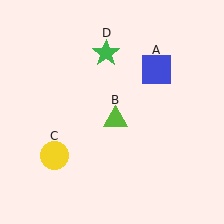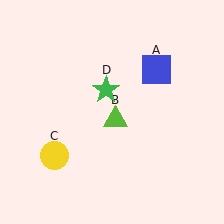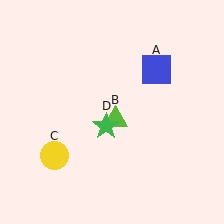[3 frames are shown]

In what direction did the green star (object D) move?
The green star (object D) moved down.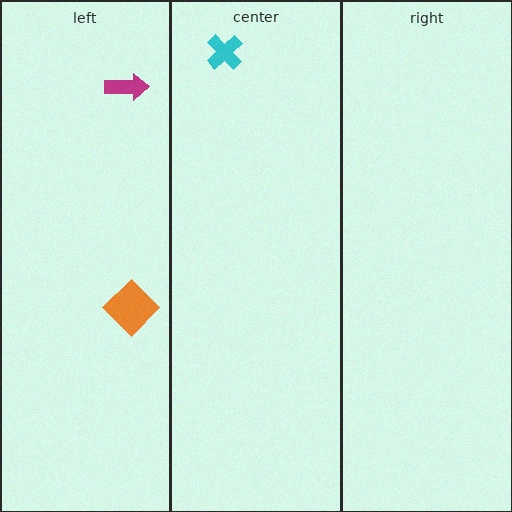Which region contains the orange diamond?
The left region.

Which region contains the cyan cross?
The center region.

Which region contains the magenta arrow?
The left region.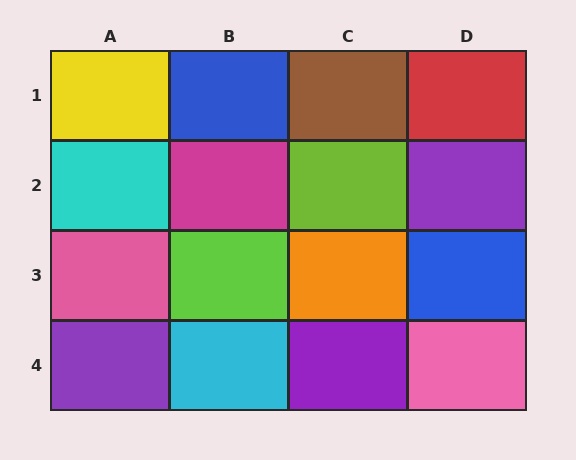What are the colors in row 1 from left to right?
Yellow, blue, brown, red.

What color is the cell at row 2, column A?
Cyan.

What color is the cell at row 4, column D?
Pink.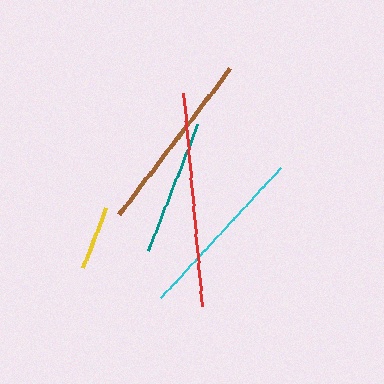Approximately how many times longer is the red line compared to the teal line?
The red line is approximately 1.6 times the length of the teal line.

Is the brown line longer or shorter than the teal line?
The brown line is longer than the teal line.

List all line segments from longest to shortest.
From longest to shortest: red, brown, cyan, teal, yellow.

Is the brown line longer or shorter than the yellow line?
The brown line is longer than the yellow line.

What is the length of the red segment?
The red segment is approximately 214 pixels long.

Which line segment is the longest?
The red line is the longest at approximately 214 pixels.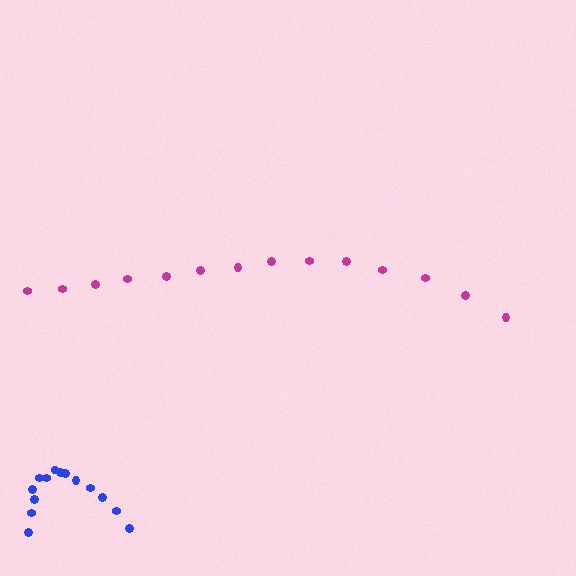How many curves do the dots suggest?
There are 2 distinct paths.